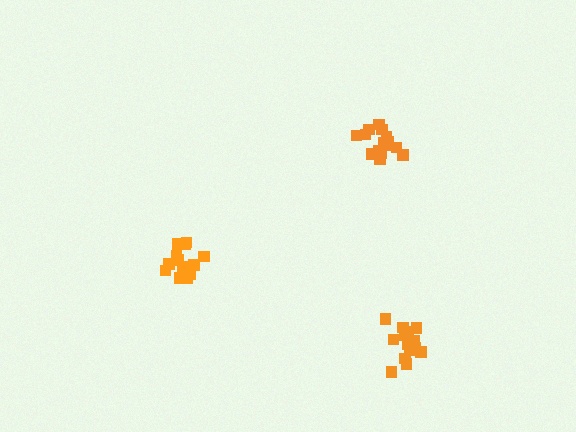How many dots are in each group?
Group 1: 16 dots, Group 2: 16 dots, Group 3: 18 dots (50 total).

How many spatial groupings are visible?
There are 3 spatial groupings.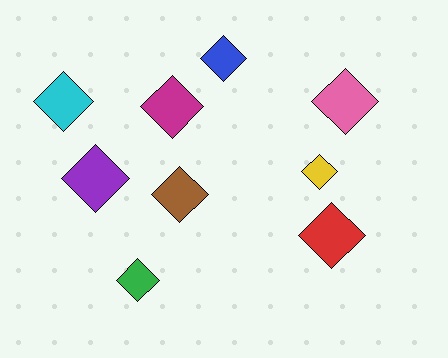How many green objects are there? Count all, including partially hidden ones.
There is 1 green object.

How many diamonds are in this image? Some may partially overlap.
There are 9 diamonds.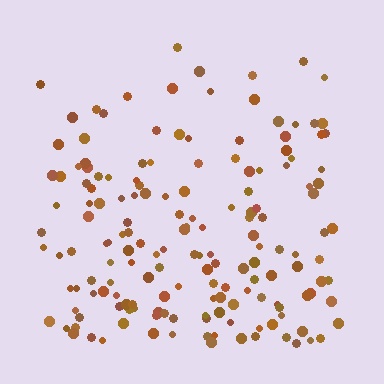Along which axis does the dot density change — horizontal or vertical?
Vertical.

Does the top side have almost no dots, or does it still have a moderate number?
Still a moderate number, just noticeably fewer than the bottom.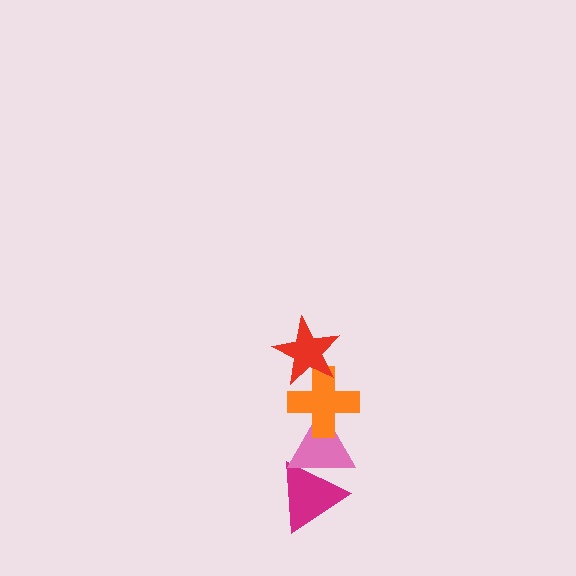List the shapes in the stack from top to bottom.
From top to bottom: the red star, the orange cross, the pink triangle, the magenta triangle.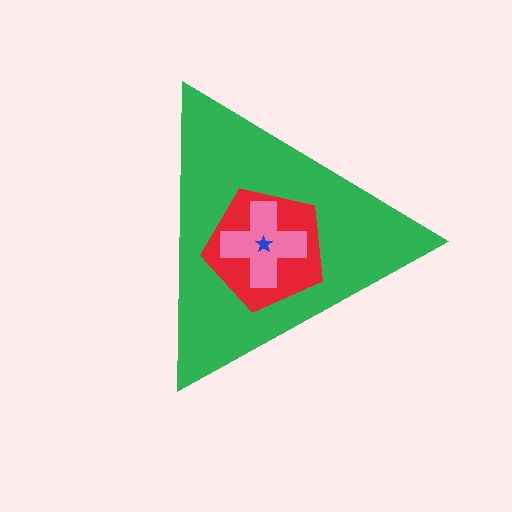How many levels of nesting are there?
4.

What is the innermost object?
The blue star.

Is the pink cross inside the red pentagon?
Yes.